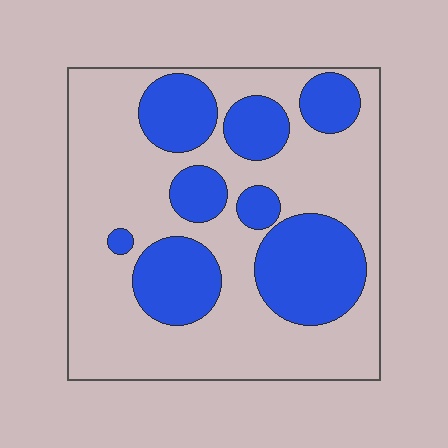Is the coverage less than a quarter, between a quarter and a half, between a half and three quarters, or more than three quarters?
Between a quarter and a half.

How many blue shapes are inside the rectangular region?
8.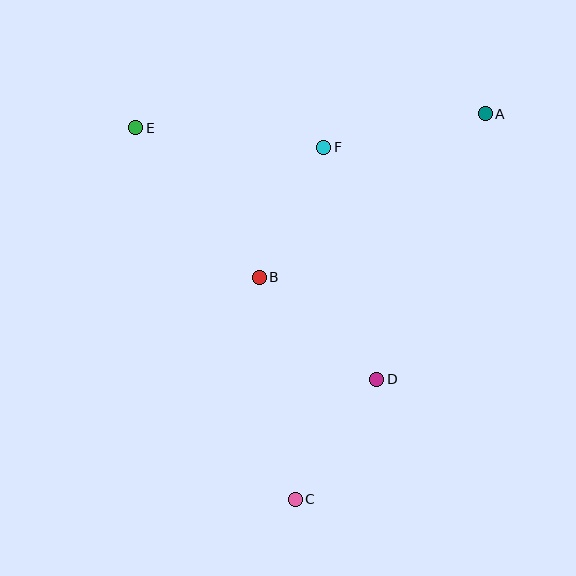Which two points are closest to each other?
Points C and D are closest to each other.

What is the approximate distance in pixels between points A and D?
The distance between A and D is approximately 287 pixels.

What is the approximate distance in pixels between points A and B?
The distance between A and B is approximately 279 pixels.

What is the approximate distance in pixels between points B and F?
The distance between B and F is approximately 145 pixels.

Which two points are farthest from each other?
Points A and C are farthest from each other.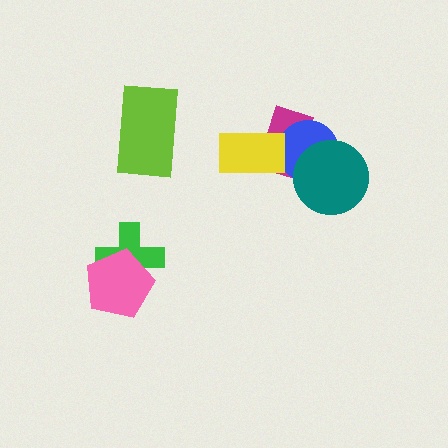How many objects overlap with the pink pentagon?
1 object overlaps with the pink pentagon.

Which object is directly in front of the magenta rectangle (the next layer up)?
The blue circle is directly in front of the magenta rectangle.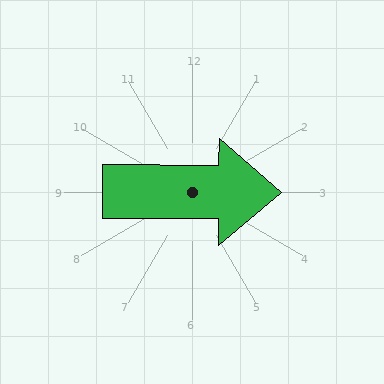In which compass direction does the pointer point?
East.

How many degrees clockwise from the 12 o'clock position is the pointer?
Approximately 90 degrees.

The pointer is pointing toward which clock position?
Roughly 3 o'clock.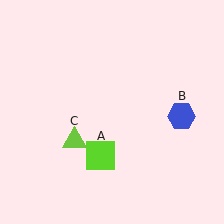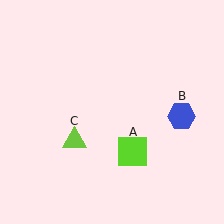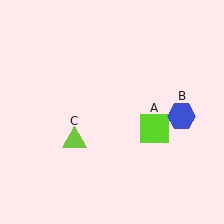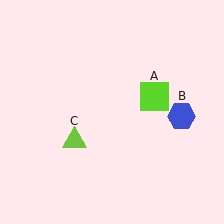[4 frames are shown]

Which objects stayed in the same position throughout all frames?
Blue hexagon (object B) and lime triangle (object C) remained stationary.